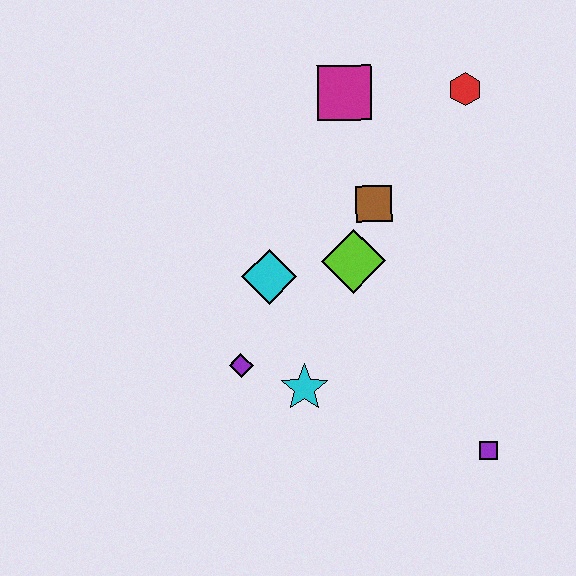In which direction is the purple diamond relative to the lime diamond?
The purple diamond is to the left of the lime diamond.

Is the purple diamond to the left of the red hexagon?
Yes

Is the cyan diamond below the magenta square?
Yes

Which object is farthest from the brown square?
The purple square is farthest from the brown square.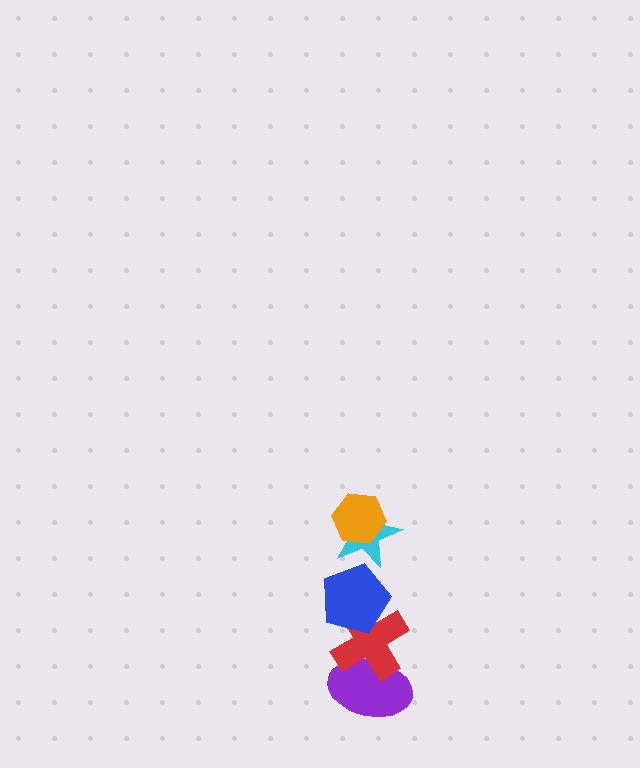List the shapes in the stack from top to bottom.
From top to bottom: the orange hexagon, the cyan star, the blue pentagon, the red cross, the purple ellipse.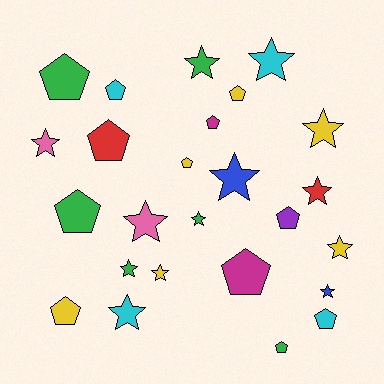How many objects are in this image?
There are 25 objects.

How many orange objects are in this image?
There are no orange objects.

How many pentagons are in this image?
There are 12 pentagons.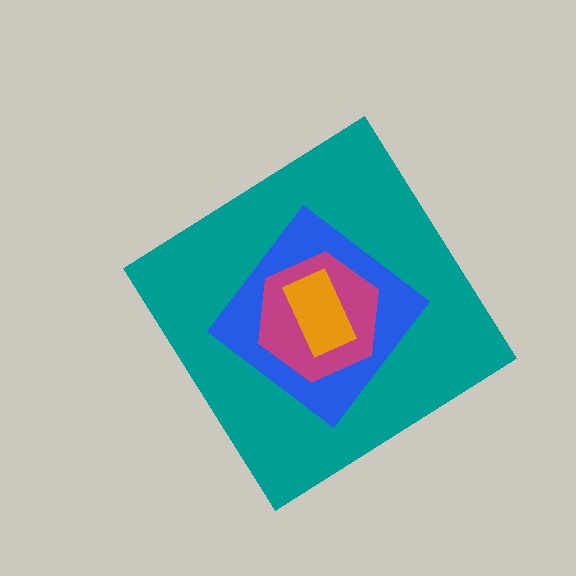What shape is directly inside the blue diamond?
The magenta hexagon.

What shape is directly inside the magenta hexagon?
The orange rectangle.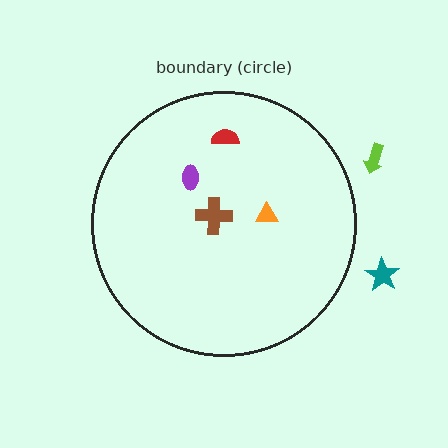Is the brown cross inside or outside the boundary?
Inside.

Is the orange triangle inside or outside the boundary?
Inside.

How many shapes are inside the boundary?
4 inside, 2 outside.